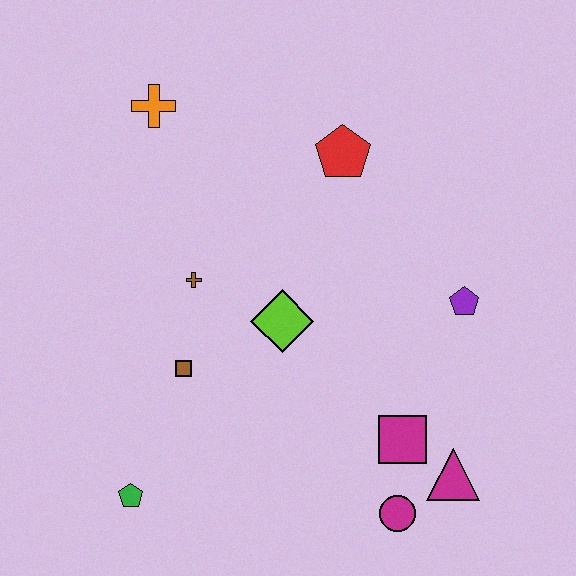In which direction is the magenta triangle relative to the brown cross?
The magenta triangle is to the right of the brown cross.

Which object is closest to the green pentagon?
The brown square is closest to the green pentagon.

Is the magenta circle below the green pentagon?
Yes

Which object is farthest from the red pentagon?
The green pentagon is farthest from the red pentagon.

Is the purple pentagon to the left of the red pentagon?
No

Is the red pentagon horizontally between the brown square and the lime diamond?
No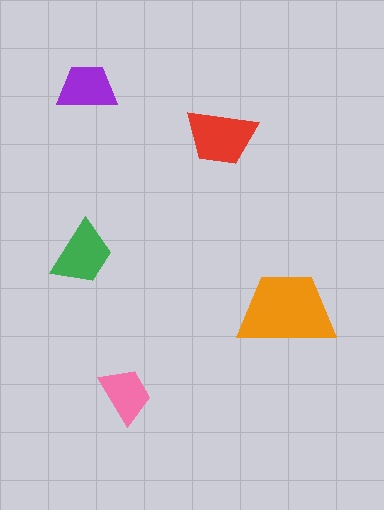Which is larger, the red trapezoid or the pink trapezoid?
The red one.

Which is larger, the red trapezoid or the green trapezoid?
The red one.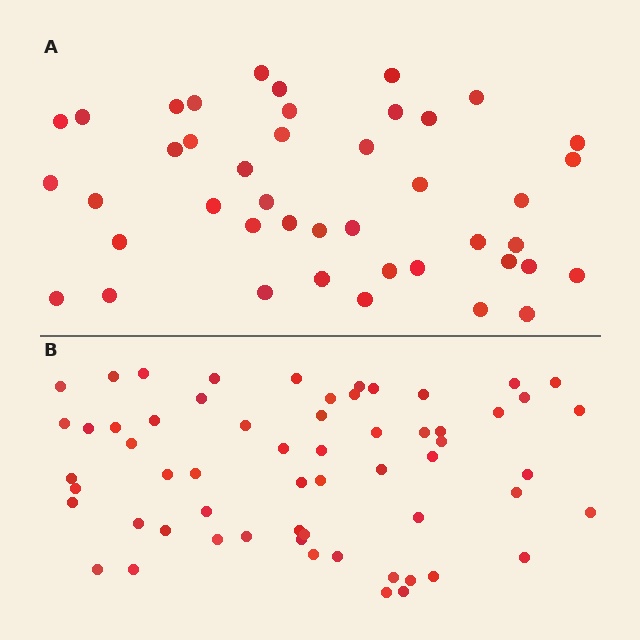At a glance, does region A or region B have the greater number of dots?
Region B (the bottom region) has more dots.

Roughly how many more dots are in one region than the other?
Region B has approximately 15 more dots than region A.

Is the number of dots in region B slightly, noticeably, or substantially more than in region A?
Region B has noticeably more, but not dramatically so. The ratio is roughly 1.4 to 1.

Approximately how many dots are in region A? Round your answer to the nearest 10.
About 40 dots. (The exact count is 43, which rounds to 40.)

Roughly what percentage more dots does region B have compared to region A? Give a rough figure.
About 40% more.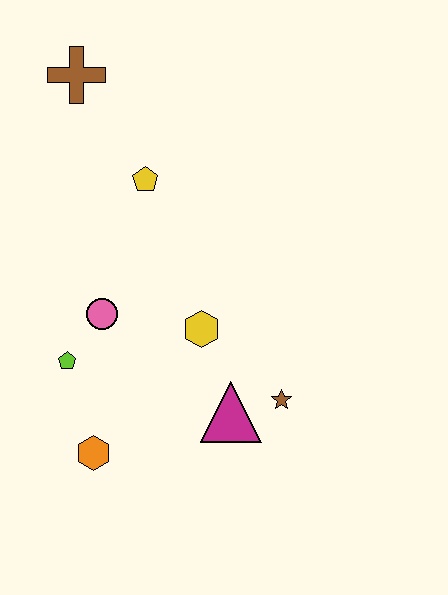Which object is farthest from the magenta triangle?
The brown cross is farthest from the magenta triangle.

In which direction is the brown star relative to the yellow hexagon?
The brown star is to the right of the yellow hexagon.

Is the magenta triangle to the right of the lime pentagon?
Yes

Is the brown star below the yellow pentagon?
Yes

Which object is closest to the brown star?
The magenta triangle is closest to the brown star.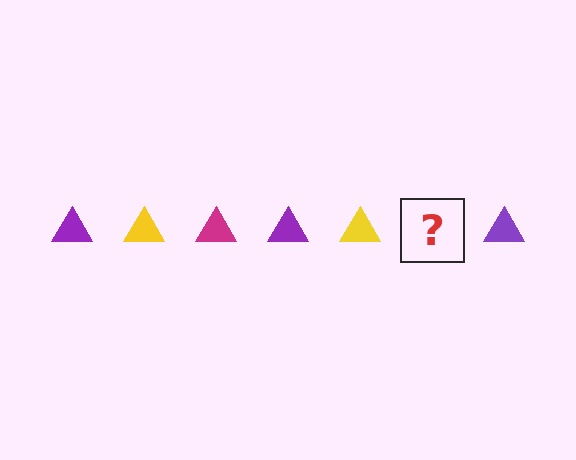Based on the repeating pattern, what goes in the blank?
The blank should be a magenta triangle.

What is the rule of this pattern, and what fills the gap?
The rule is that the pattern cycles through purple, yellow, magenta triangles. The gap should be filled with a magenta triangle.